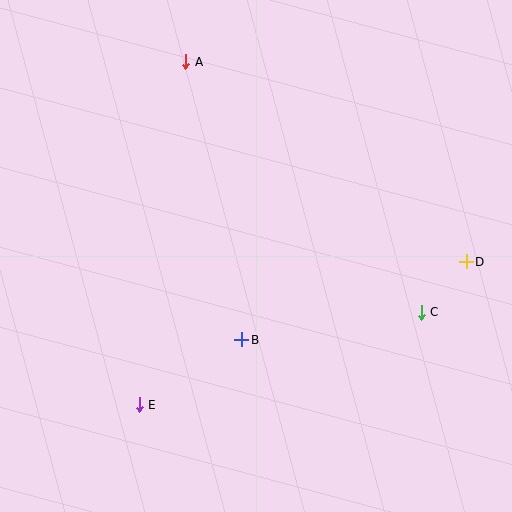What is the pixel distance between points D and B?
The distance between D and B is 238 pixels.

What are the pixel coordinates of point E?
Point E is at (139, 405).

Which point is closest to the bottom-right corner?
Point C is closest to the bottom-right corner.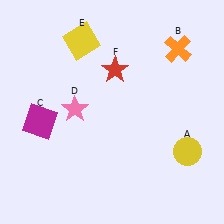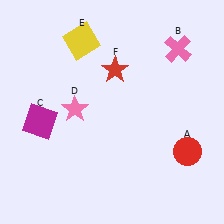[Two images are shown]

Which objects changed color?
A changed from yellow to red. B changed from orange to pink.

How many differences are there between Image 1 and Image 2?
There are 2 differences between the two images.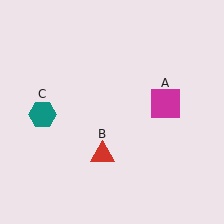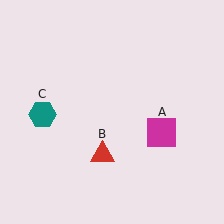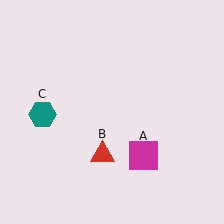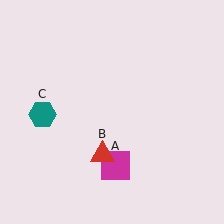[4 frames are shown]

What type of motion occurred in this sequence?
The magenta square (object A) rotated clockwise around the center of the scene.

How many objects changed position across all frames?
1 object changed position: magenta square (object A).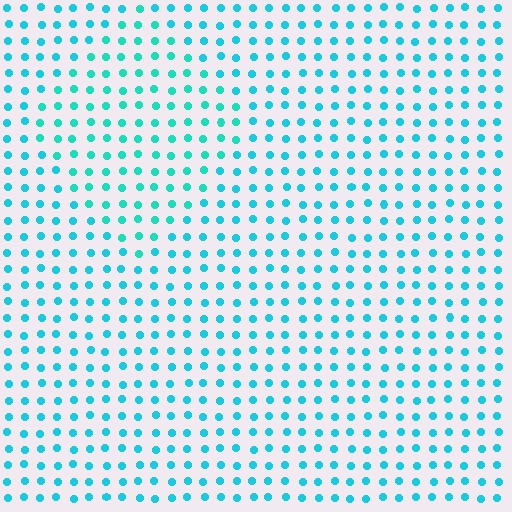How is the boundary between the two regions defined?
The boundary is defined purely by a slight shift in hue (about 18 degrees). Spacing, size, and orientation are identical on both sides.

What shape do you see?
I see a diamond.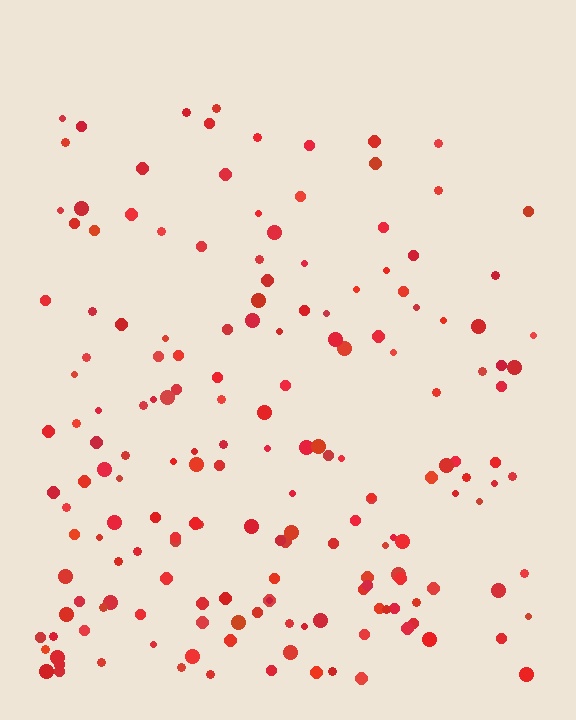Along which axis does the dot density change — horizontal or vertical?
Vertical.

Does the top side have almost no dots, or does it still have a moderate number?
Still a moderate number, just noticeably fewer than the bottom.